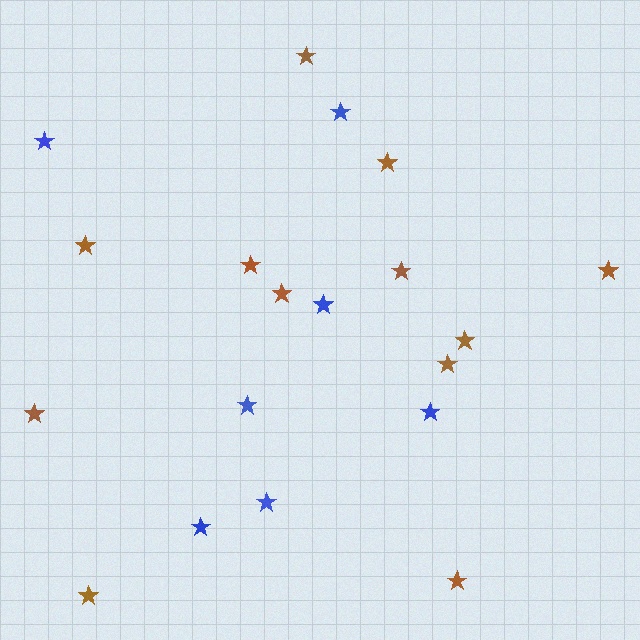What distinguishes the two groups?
There are 2 groups: one group of brown stars (12) and one group of blue stars (7).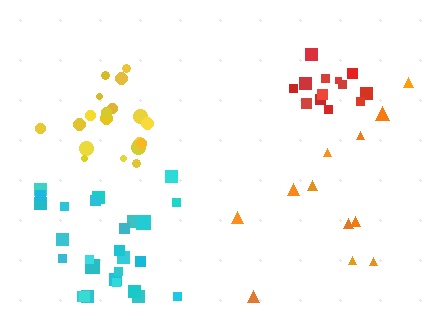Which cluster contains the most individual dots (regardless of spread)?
Cyan (27).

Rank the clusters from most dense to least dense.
red, yellow, cyan, orange.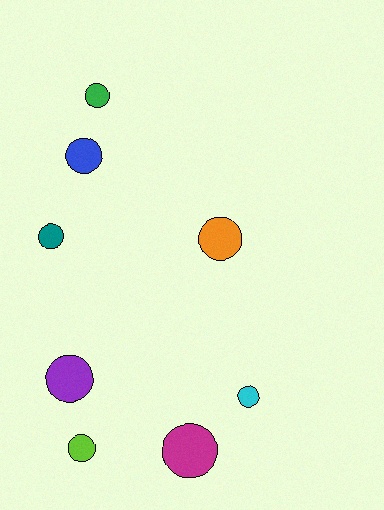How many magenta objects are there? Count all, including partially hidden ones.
There is 1 magenta object.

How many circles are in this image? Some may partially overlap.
There are 8 circles.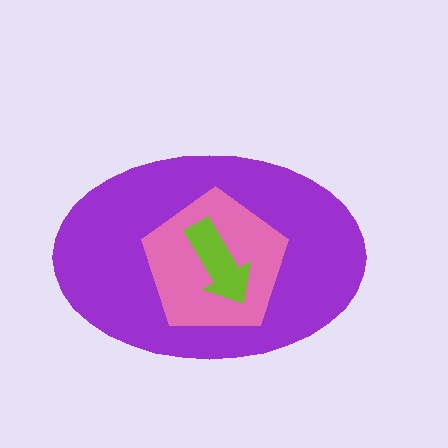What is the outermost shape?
The purple ellipse.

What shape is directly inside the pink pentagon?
The lime arrow.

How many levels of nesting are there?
3.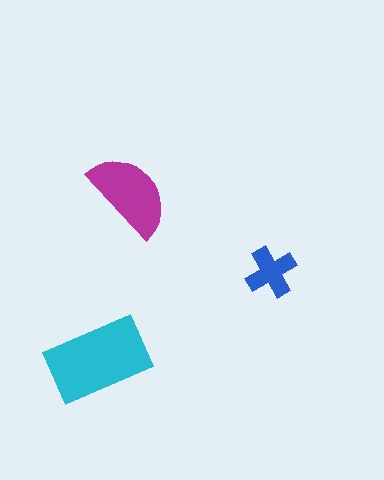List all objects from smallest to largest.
The blue cross, the magenta semicircle, the cyan rectangle.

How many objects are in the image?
There are 3 objects in the image.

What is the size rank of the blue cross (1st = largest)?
3rd.